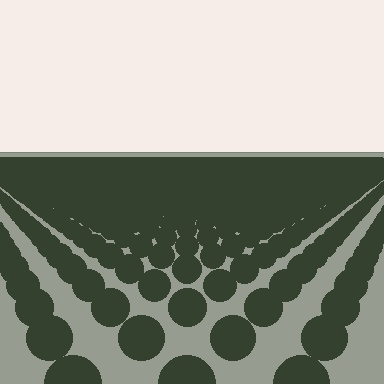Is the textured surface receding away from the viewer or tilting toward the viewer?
The surface is receding away from the viewer. Texture elements get smaller and denser toward the top.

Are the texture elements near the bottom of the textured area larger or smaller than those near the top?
Larger. Near the bottom, elements are closer to the viewer and appear at a bigger on-screen size.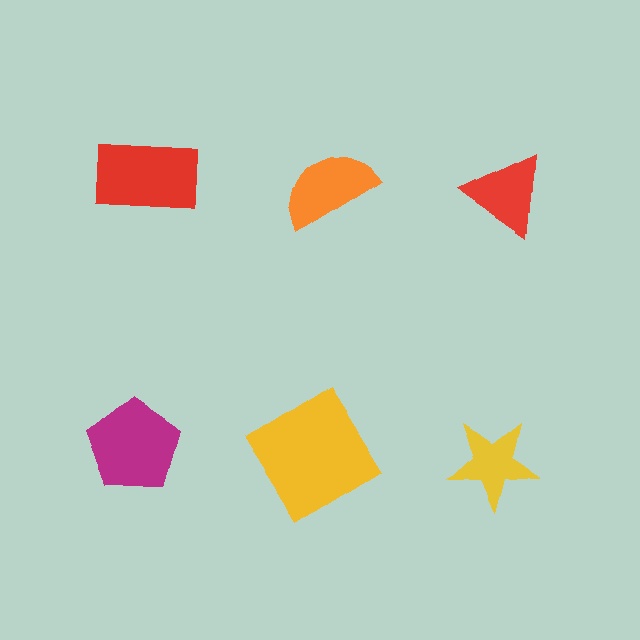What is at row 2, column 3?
A yellow star.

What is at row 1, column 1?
A red rectangle.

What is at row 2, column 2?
A yellow diamond.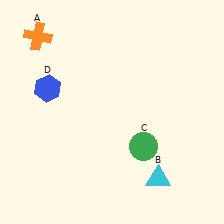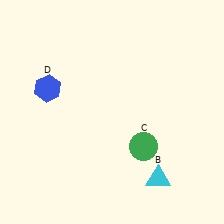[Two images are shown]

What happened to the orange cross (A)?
The orange cross (A) was removed in Image 2. It was in the top-left area of Image 1.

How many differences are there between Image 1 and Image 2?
There is 1 difference between the two images.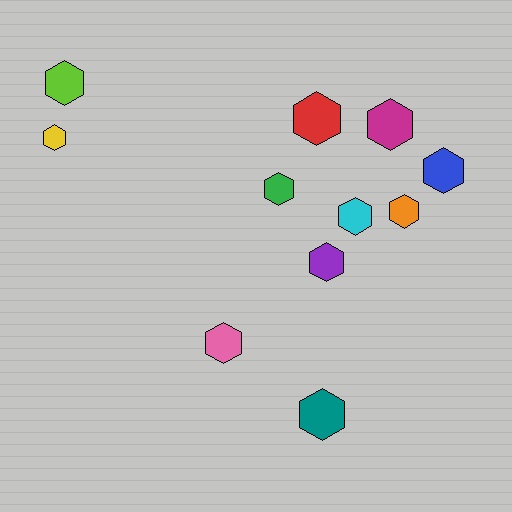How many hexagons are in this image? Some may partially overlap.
There are 11 hexagons.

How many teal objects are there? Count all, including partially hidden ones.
There is 1 teal object.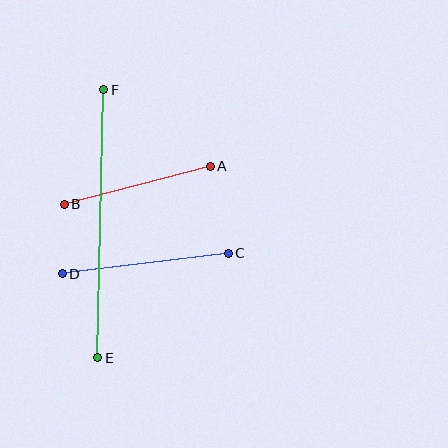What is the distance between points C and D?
The distance is approximately 167 pixels.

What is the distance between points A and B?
The distance is approximately 151 pixels.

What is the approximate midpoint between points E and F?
The midpoint is at approximately (101, 224) pixels.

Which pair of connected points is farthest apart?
Points E and F are farthest apart.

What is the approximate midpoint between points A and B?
The midpoint is at approximately (137, 185) pixels.